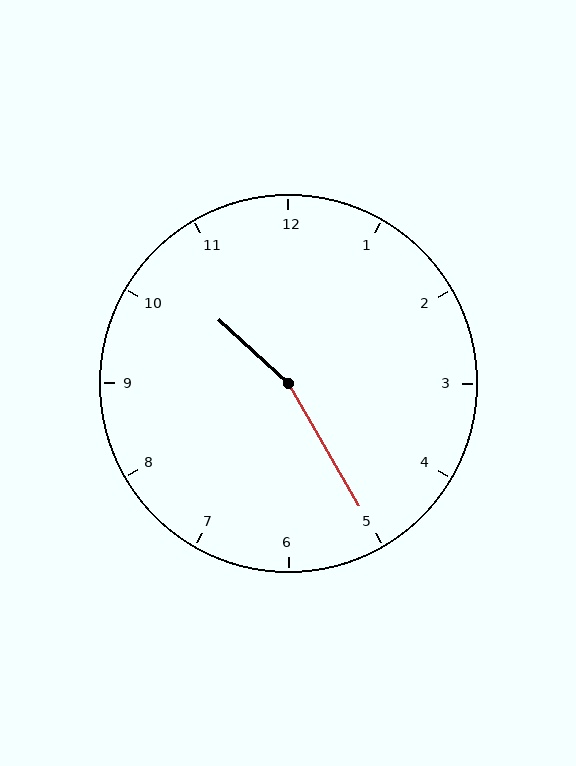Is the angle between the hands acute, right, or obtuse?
It is obtuse.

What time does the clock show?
10:25.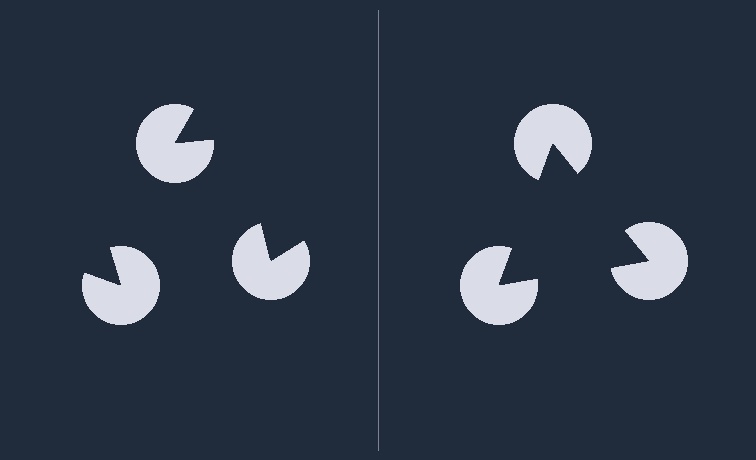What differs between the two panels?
The pac-man discs are positioned identically on both sides; only the wedge orientations differ. On the right they align to a triangle; on the left they are misaligned.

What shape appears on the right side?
An illusory triangle.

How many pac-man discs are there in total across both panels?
6 — 3 on each side.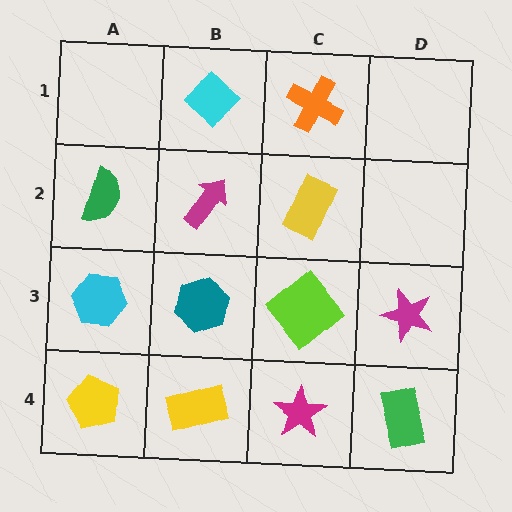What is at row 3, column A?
A cyan hexagon.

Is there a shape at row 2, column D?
No, that cell is empty.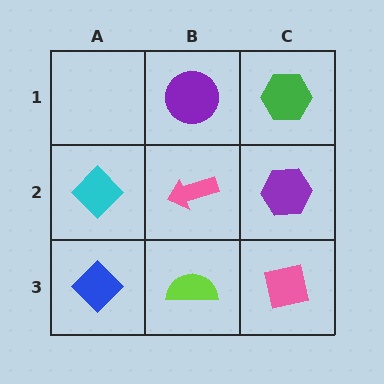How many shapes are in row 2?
3 shapes.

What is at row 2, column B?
A pink arrow.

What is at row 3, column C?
A pink square.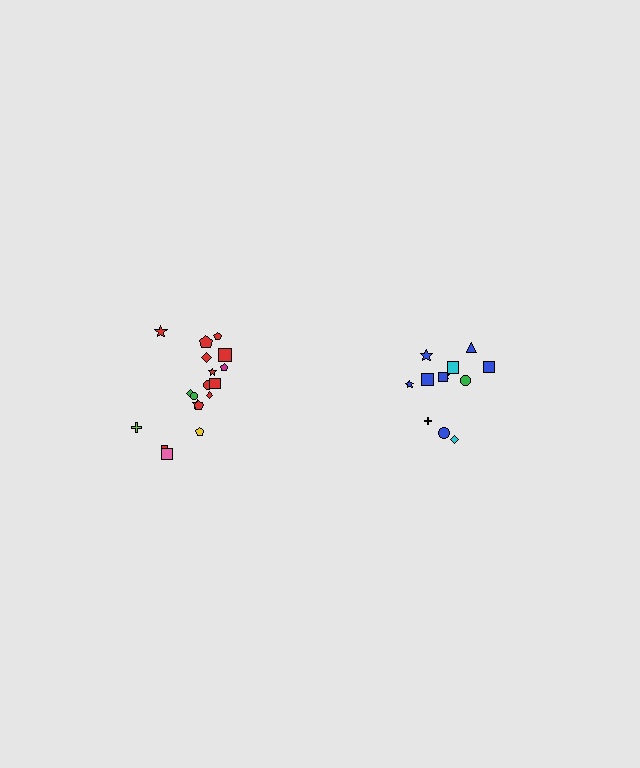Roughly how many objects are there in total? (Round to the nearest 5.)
Roughly 30 objects in total.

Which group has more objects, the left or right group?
The left group.